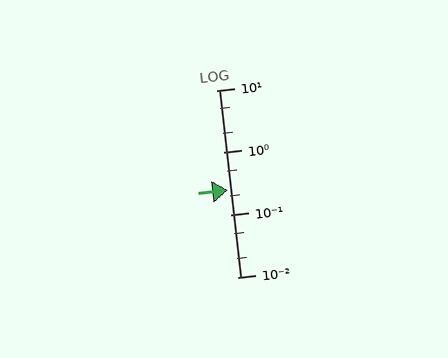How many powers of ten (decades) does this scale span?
The scale spans 3 decades, from 0.01 to 10.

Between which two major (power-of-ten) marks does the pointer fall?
The pointer is between 0.1 and 1.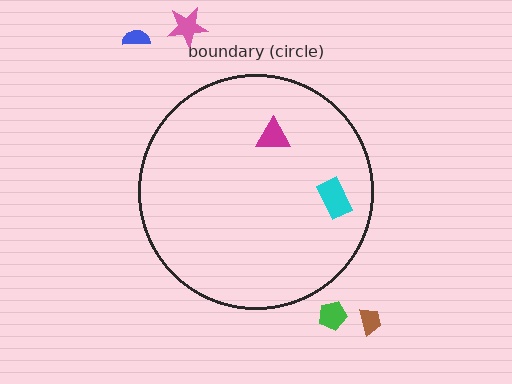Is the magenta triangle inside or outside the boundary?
Inside.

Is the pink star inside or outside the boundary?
Outside.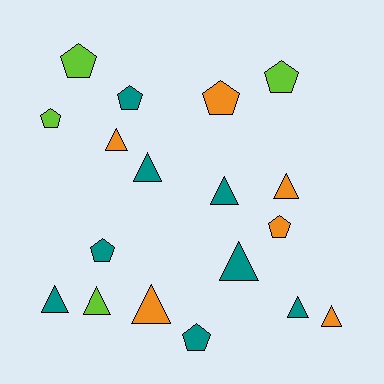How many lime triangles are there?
There is 1 lime triangle.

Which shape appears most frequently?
Triangle, with 10 objects.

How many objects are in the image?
There are 18 objects.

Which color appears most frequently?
Teal, with 8 objects.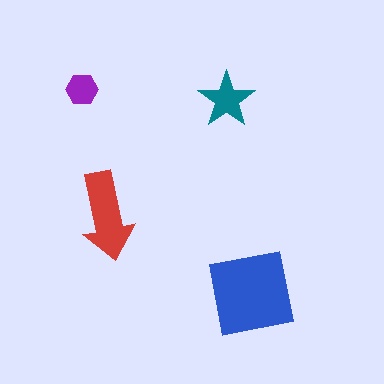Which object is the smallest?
The purple hexagon.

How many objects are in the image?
There are 4 objects in the image.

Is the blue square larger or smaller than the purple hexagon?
Larger.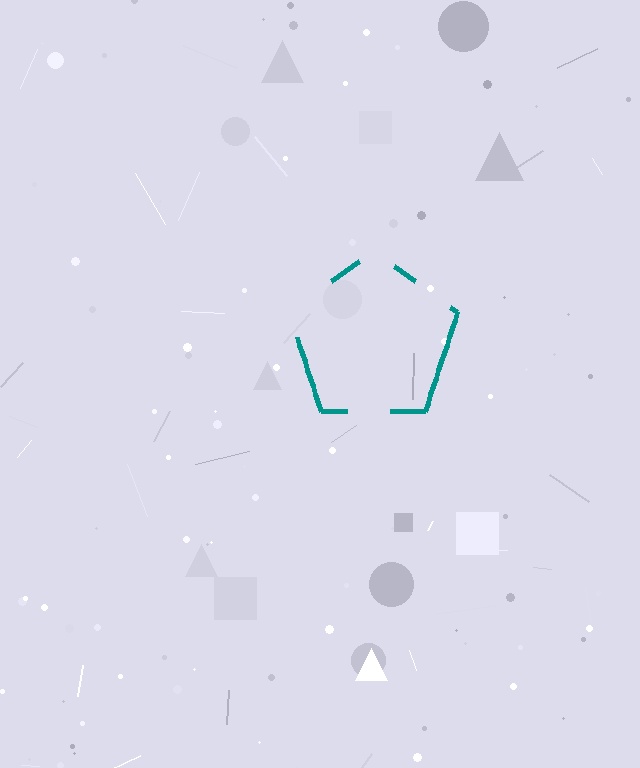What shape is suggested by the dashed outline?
The dashed outline suggests a pentagon.